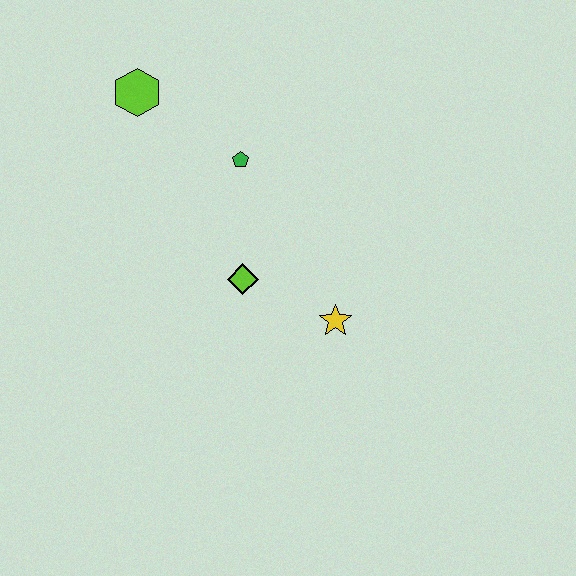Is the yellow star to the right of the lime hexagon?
Yes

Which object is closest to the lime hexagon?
The green pentagon is closest to the lime hexagon.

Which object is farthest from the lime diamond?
The lime hexagon is farthest from the lime diamond.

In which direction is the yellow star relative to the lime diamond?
The yellow star is to the right of the lime diamond.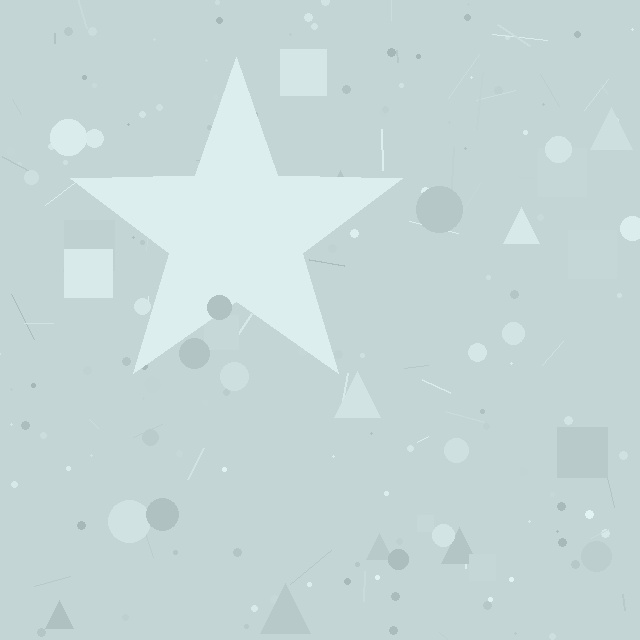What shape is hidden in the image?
A star is hidden in the image.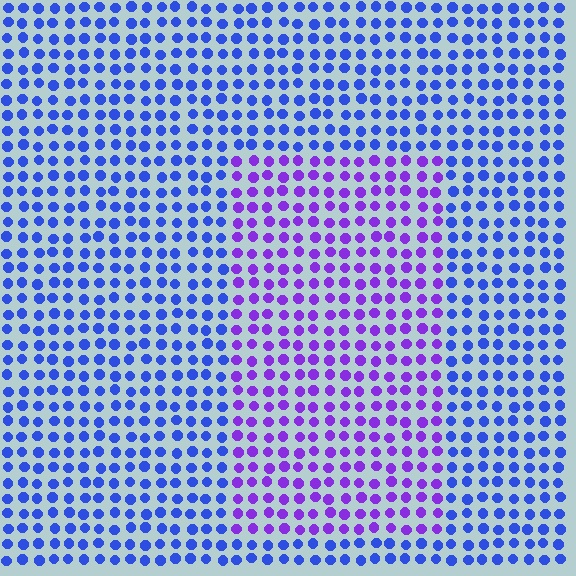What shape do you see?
I see a rectangle.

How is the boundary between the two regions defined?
The boundary is defined purely by a slight shift in hue (about 42 degrees). Spacing, size, and orientation are identical on both sides.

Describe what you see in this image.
The image is filled with small blue elements in a uniform arrangement. A rectangle-shaped region is visible where the elements are tinted to a slightly different hue, forming a subtle color boundary.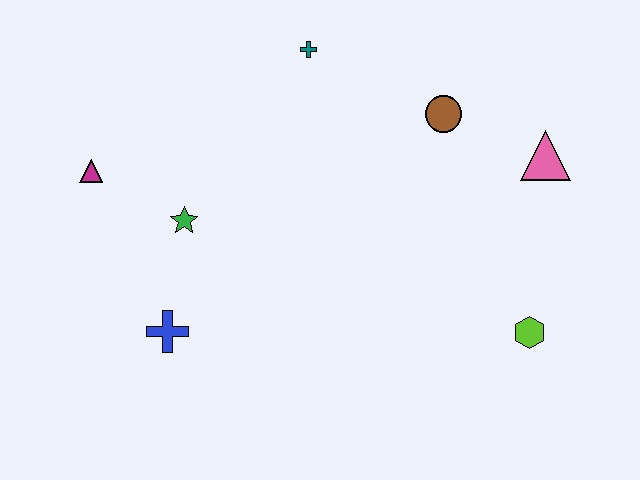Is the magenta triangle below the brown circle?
Yes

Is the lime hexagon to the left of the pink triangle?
Yes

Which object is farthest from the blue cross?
The pink triangle is farthest from the blue cross.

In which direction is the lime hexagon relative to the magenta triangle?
The lime hexagon is to the right of the magenta triangle.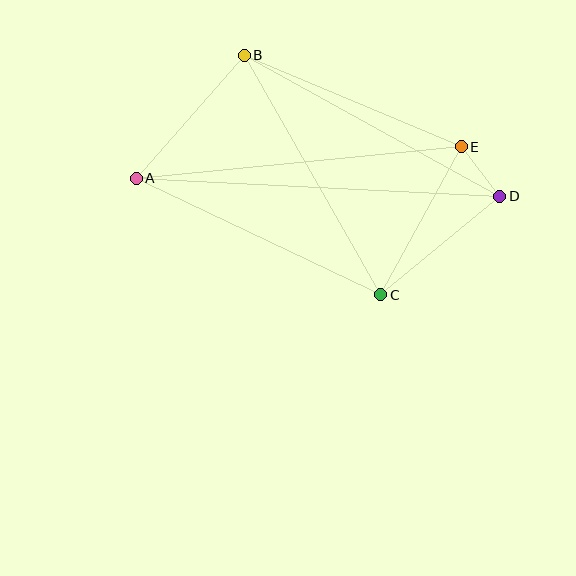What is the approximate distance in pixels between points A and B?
The distance between A and B is approximately 164 pixels.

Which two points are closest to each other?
Points D and E are closest to each other.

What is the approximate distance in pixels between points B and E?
The distance between B and E is approximately 235 pixels.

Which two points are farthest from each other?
Points A and D are farthest from each other.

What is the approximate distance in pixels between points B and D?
The distance between B and D is approximately 292 pixels.